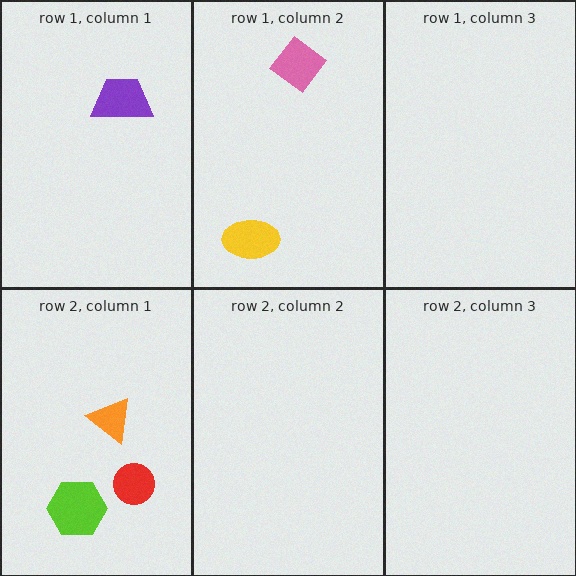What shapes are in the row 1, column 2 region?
The yellow ellipse, the pink diamond.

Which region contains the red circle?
The row 2, column 1 region.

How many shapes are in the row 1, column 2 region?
2.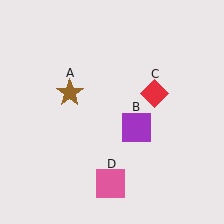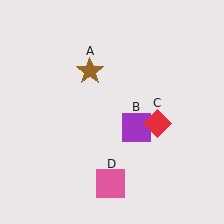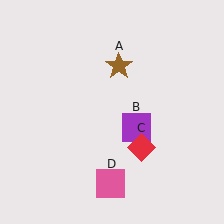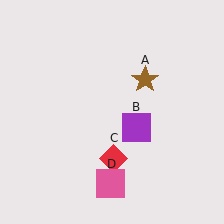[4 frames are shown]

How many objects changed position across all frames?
2 objects changed position: brown star (object A), red diamond (object C).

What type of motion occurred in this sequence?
The brown star (object A), red diamond (object C) rotated clockwise around the center of the scene.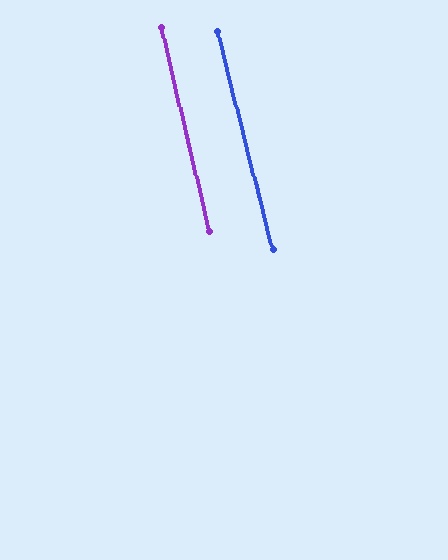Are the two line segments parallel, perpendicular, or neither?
Parallel — their directions differ by only 0.7°.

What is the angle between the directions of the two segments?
Approximately 1 degree.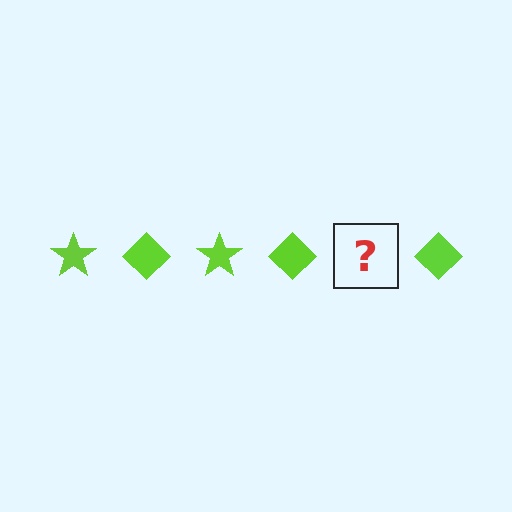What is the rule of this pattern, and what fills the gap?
The rule is that the pattern cycles through star, diamond shapes in lime. The gap should be filled with a lime star.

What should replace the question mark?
The question mark should be replaced with a lime star.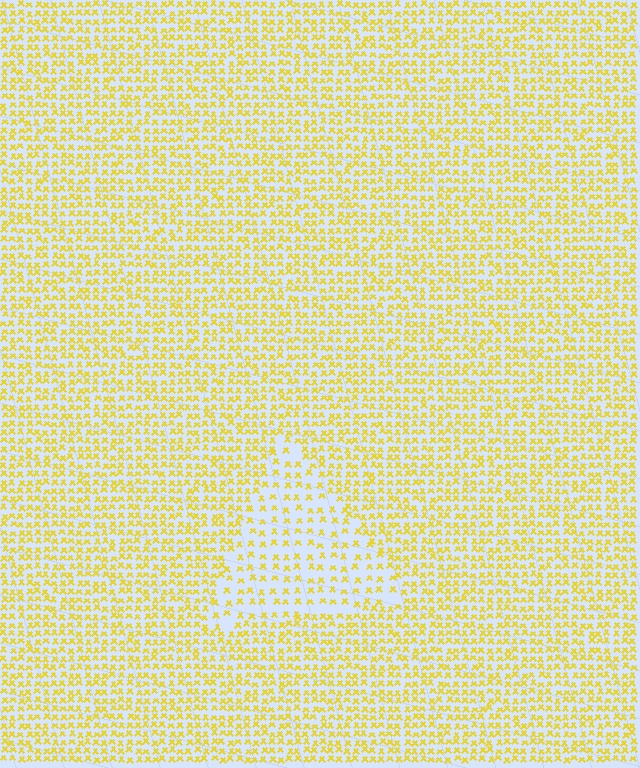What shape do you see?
I see a triangle.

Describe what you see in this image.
The image contains small yellow elements arranged at two different densities. A triangle-shaped region is visible where the elements are less densely packed than the surrounding area.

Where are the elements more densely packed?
The elements are more densely packed outside the triangle boundary.